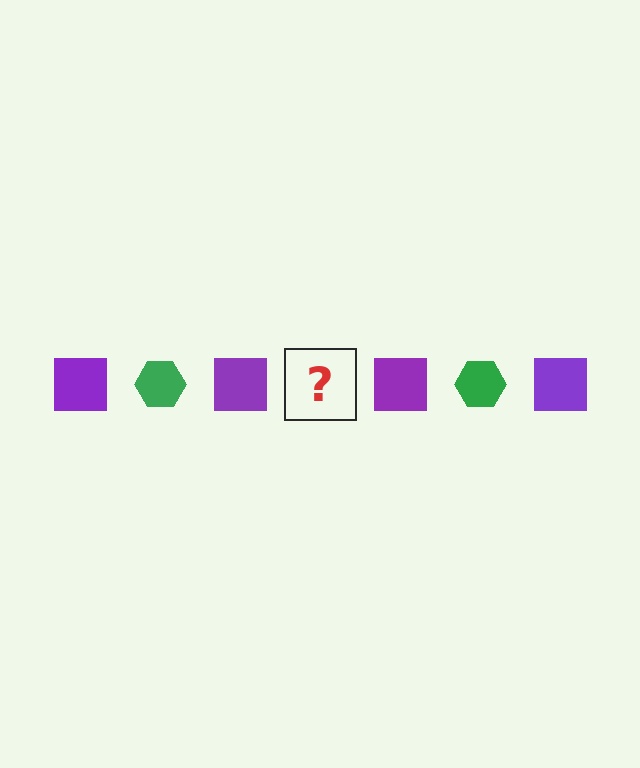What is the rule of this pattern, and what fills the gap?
The rule is that the pattern alternates between purple square and green hexagon. The gap should be filled with a green hexagon.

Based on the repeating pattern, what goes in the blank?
The blank should be a green hexagon.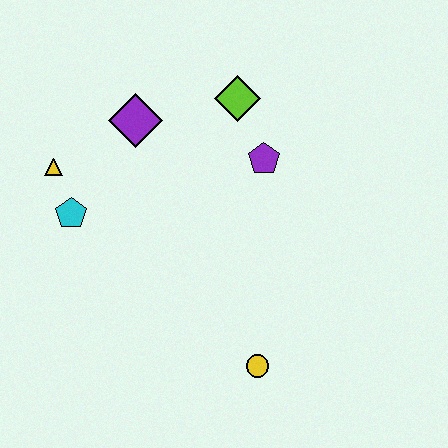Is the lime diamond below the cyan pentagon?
No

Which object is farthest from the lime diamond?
The yellow circle is farthest from the lime diamond.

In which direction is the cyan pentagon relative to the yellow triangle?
The cyan pentagon is below the yellow triangle.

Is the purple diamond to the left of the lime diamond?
Yes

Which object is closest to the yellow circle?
The purple pentagon is closest to the yellow circle.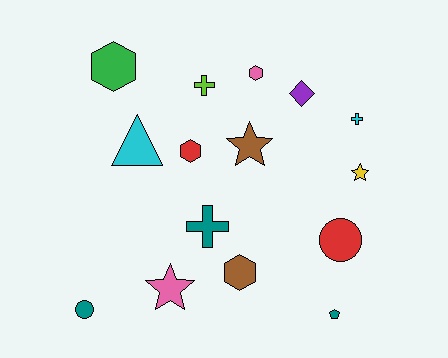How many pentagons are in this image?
There is 1 pentagon.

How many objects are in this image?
There are 15 objects.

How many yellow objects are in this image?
There is 1 yellow object.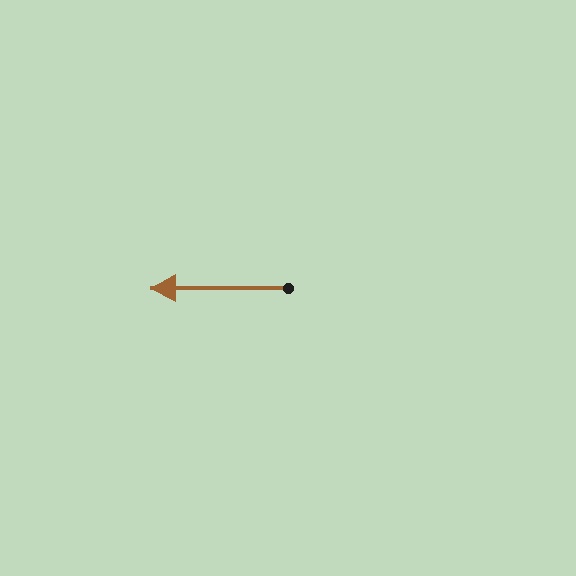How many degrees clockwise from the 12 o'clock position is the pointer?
Approximately 270 degrees.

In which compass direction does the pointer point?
West.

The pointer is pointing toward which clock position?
Roughly 9 o'clock.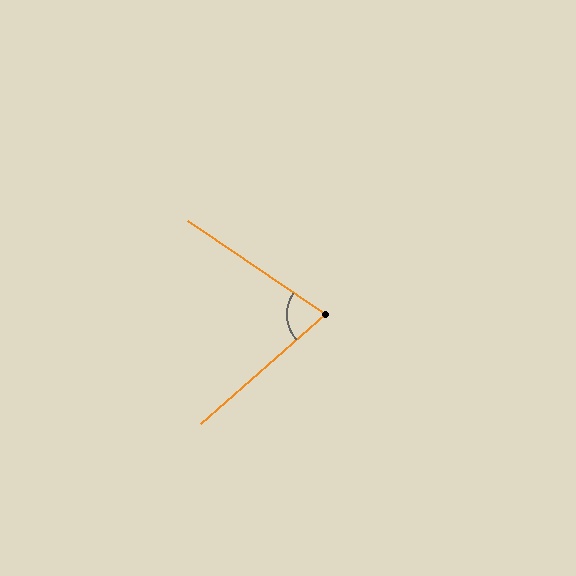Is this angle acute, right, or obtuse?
It is acute.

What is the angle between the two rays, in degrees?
Approximately 76 degrees.